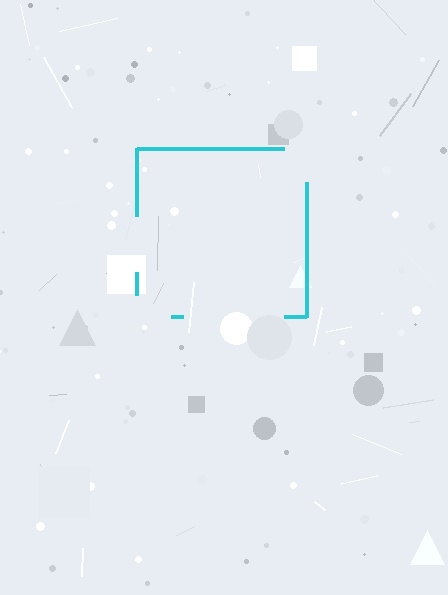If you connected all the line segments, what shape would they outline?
They would outline a square.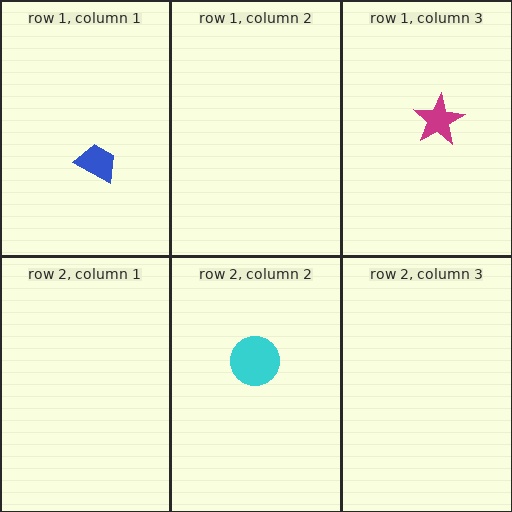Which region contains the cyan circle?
The row 2, column 2 region.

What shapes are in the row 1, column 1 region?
The blue trapezoid.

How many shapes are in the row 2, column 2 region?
1.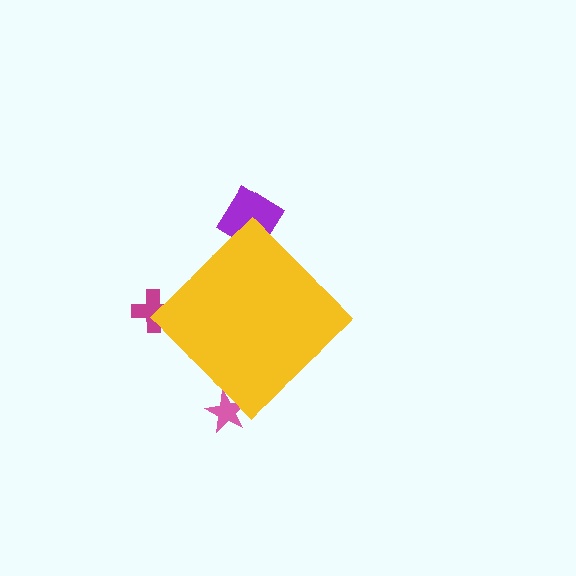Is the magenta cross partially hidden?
Yes, the magenta cross is partially hidden behind the yellow diamond.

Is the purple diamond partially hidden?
Yes, the purple diamond is partially hidden behind the yellow diamond.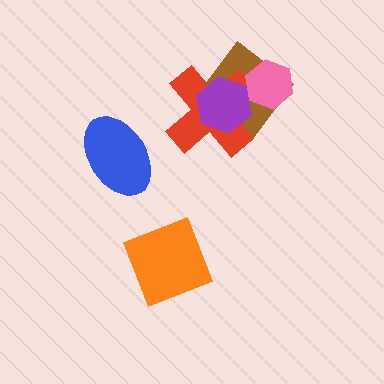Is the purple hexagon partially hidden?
No, no other shape covers it.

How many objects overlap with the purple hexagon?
2 objects overlap with the purple hexagon.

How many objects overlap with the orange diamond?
0 objects overlap with the orange diamond.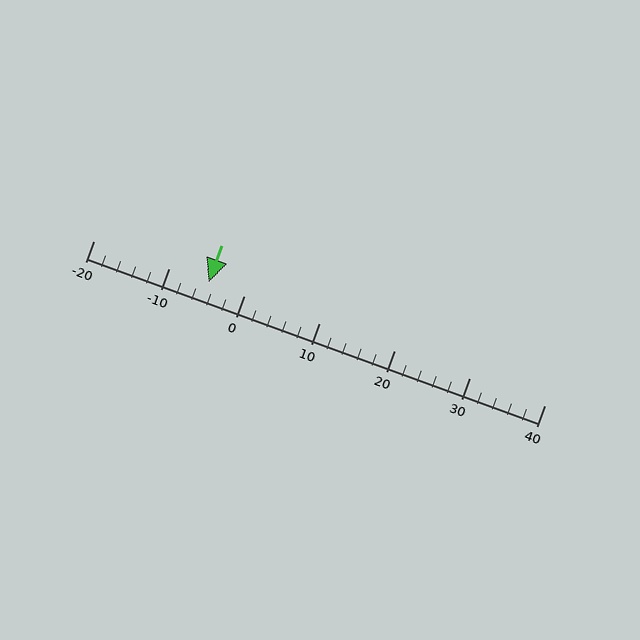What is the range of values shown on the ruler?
The ruler shows values from -20 to 40.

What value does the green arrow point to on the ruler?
The green arrow points to approximately -5.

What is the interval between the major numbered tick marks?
The major tick marks are spaced 10 units apart.